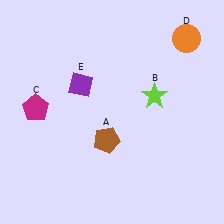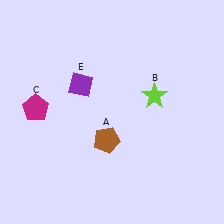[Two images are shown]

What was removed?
The orange circle (D) was removed in Image 2.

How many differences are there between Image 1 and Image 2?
There is 1 difference between the two images.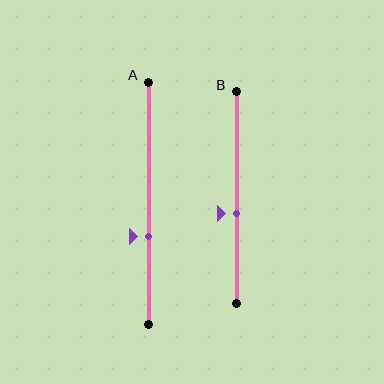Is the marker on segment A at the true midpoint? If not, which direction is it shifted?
No, the marker on segment A is shifted downward by about 14% of the segment length.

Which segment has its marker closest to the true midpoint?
Segment B has its marker closest to the true midpoint.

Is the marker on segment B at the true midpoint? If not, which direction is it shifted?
No, the marker on segment B is shifted downward by about 8% of the segment length.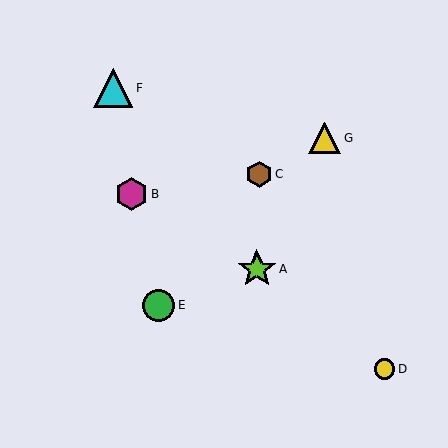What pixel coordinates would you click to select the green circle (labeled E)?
Click at (159, 305) to select the green circle E.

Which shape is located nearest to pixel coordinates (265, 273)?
The lime star (labeled A) at (257, 269) is nearest to that location.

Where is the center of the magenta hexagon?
The center of the magenta hexagon is at (132, 194).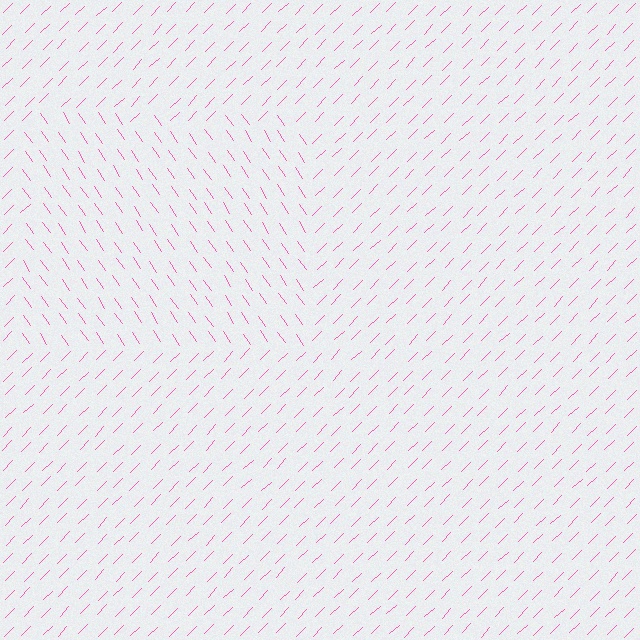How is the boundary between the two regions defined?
The boundary is defined purely by a change in line orientation (approximately 79 degrees difference). All lines are the same color and thickness.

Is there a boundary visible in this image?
Yes, there is a texture boundary formed by a change in line orientation.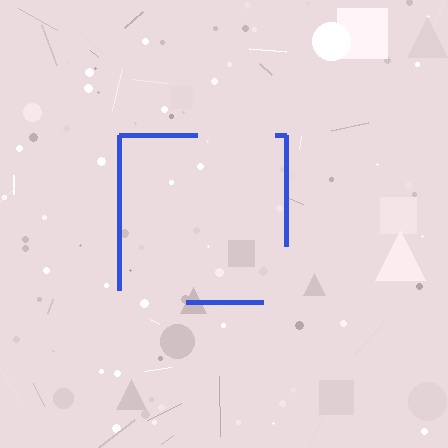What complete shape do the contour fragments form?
The contour fragments form a square.